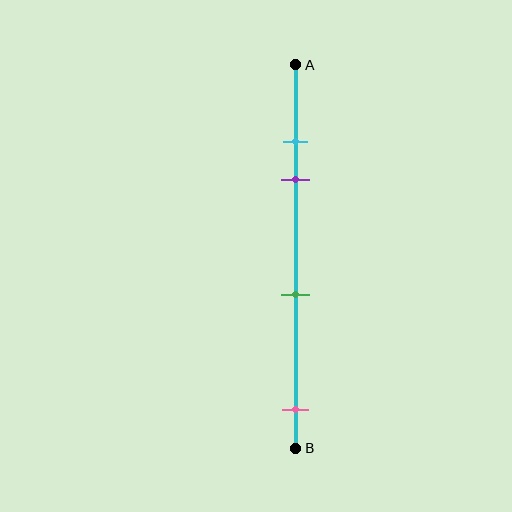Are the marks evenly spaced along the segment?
No, the marks are not evenly spaced.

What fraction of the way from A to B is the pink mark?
The pink mark is approximately 90% (0.9) of the way from A to B.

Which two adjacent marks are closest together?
The cyan and purple marks are the closest adjacent pair.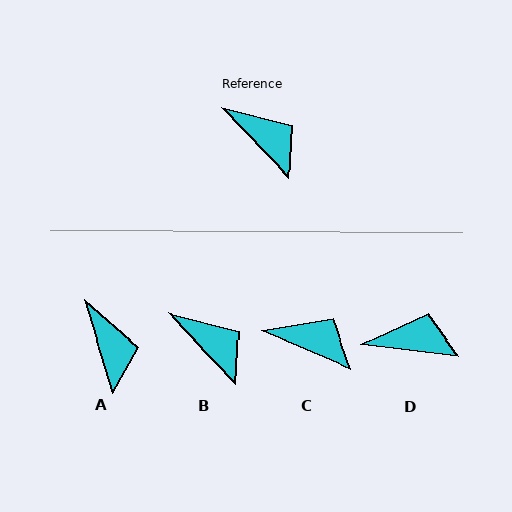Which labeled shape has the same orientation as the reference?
B.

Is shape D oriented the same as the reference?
No, it is off by about 39 degrees.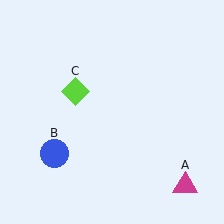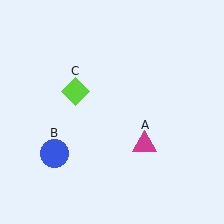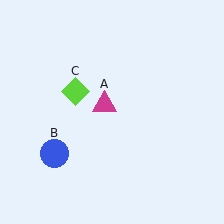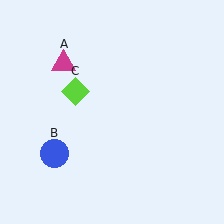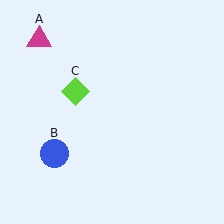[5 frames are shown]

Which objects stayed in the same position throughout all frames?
Blue circle (object B) and lime diamond (object C) remained stationary.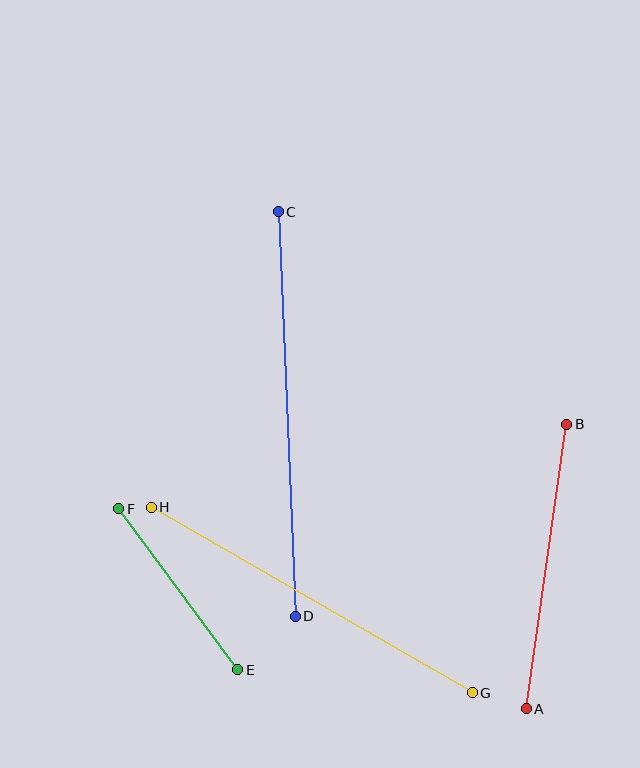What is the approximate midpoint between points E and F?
The midpoint is at approximately (178, 589) pixels.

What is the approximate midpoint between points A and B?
The midpoint is at approximately (546, 566) pixels.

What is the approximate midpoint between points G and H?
The midpoint is at approximately (312, 600) pixels.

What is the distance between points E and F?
The distance is approximately 200 pixels.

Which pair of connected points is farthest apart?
Points C and D are farthest apart.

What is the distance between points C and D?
The distance is approximately 405 pixels.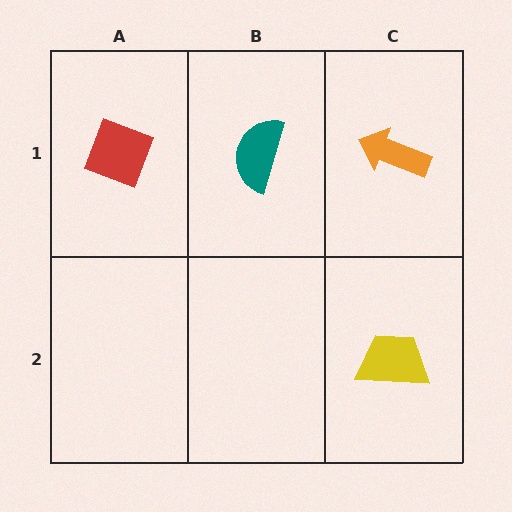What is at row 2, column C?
A yellow trapezoid.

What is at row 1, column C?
An orange arrow.